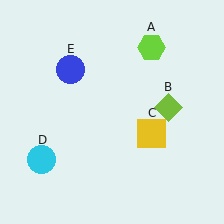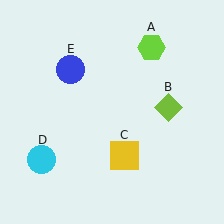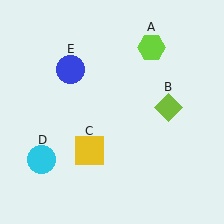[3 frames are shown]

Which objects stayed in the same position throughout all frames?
Lime hexagon (object A) and lime diamond (object B) and cyan circle (object D) and blue circle (object E) remained stationary.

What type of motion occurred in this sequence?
The yellow square (object C) rotated clockwise around the center of the scene.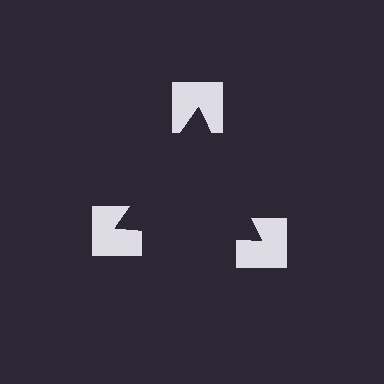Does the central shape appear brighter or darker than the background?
It typically appears slightly darker than the background, even though no actual brightness change is drawn.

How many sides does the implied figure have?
3 sides.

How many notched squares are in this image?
There are 3 — one at each vertex of the illusory triangle.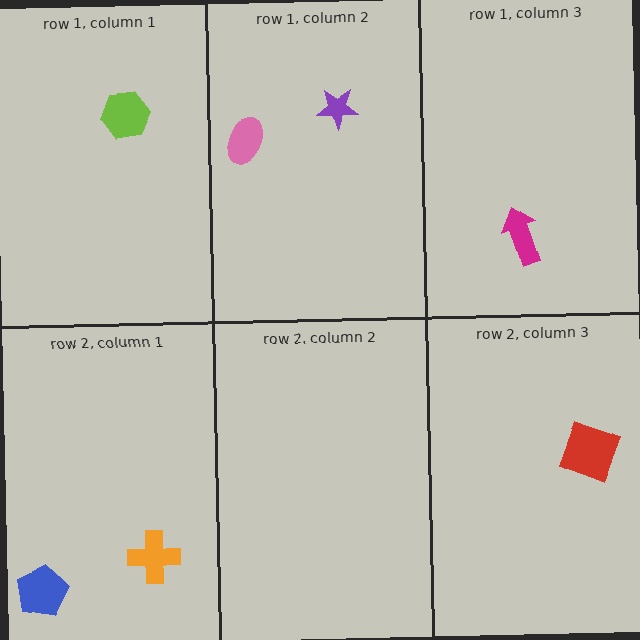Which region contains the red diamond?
The row 2, column 3 region.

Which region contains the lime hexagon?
The row 1, column 1 region.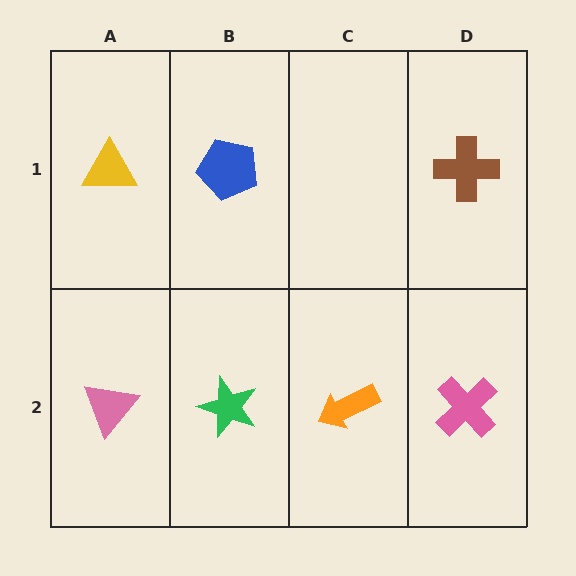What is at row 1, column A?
A yellow triangle.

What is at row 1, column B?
A blue pentagon.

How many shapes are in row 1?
3 shapes.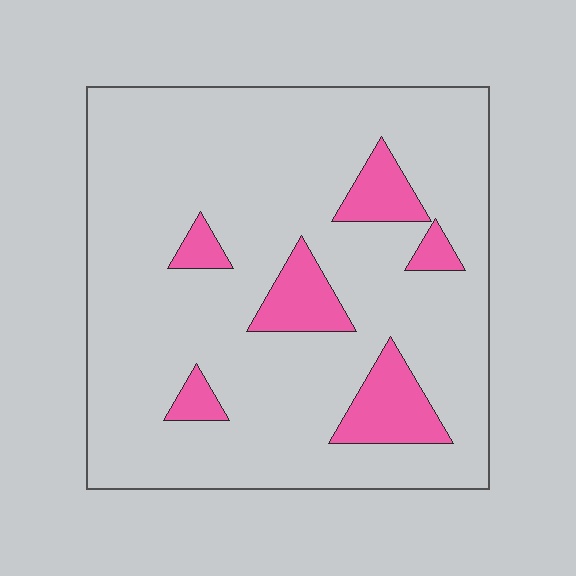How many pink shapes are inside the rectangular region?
6.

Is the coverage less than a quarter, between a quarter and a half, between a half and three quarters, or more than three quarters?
Less than a quarter.